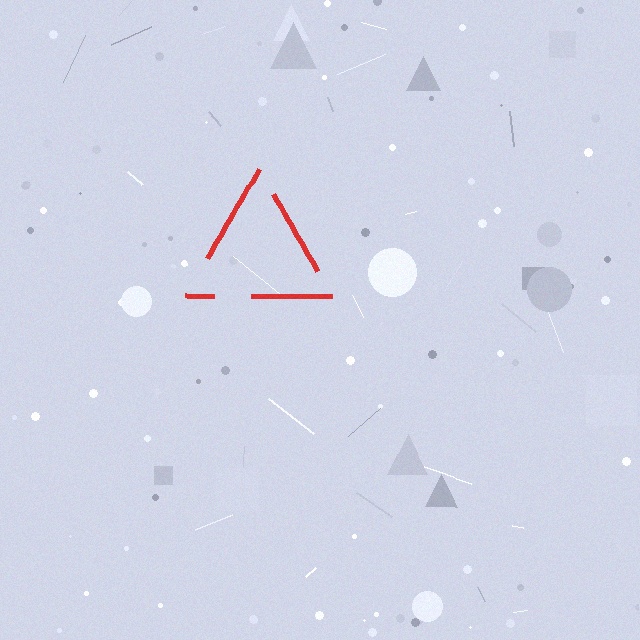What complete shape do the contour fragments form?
The contour fragments form a triangle.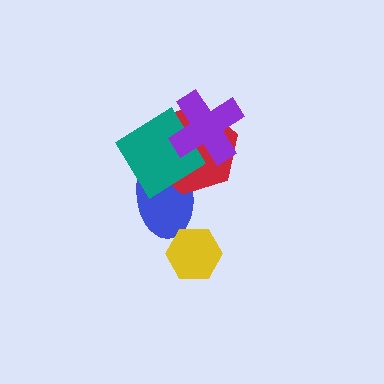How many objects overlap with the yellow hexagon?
0 objects overlap with the yellow hexagon.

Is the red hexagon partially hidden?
Yes, it is partially covered by another shape.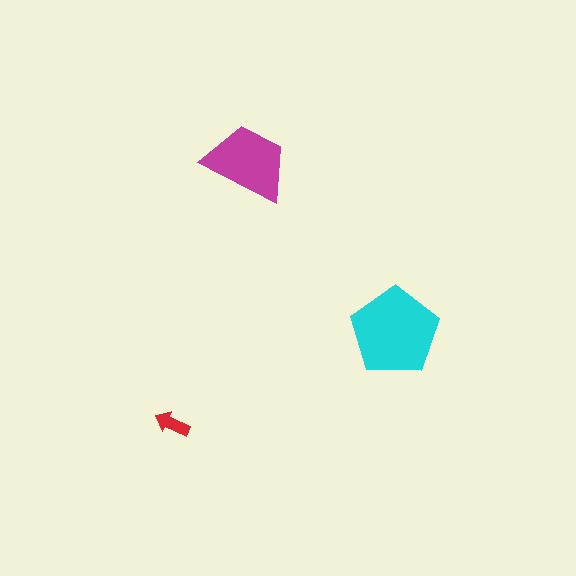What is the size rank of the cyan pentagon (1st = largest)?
1st.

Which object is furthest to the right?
The cyan pentagon is rightmost.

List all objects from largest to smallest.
The cyan pentagon, the magenta trapezoid, the red arrow.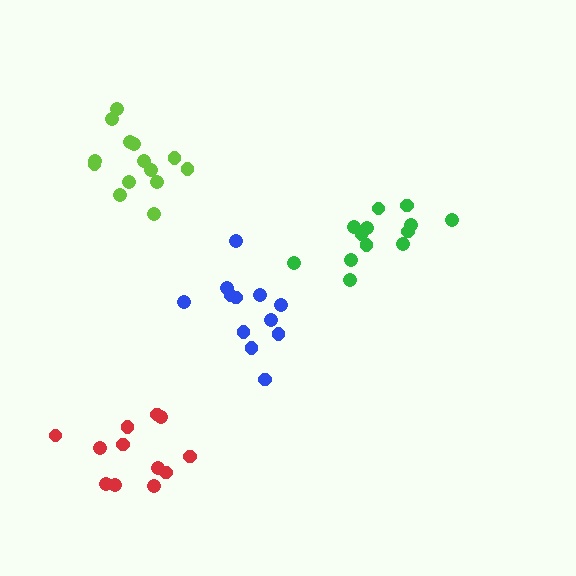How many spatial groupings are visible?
There are 4 spatial groupings.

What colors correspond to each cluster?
The clusters are colored: blue, lime, green, red.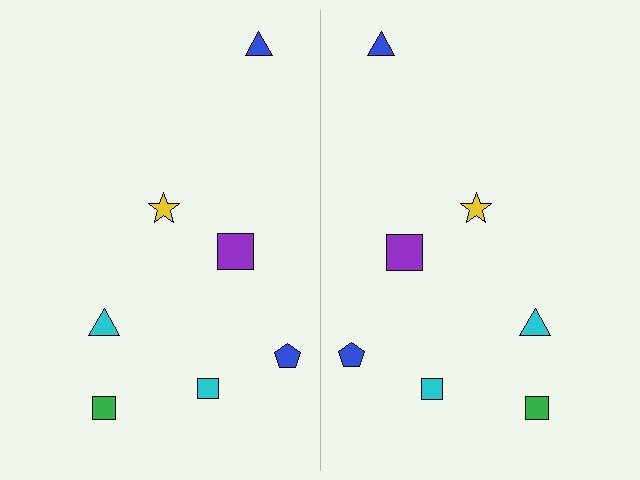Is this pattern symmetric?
Yes, this pattern has bilateral (reflection) symmetry.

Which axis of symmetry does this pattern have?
The pattern has a vertical axis of symmetry running through the center of the image.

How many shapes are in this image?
There are 14 shapes in this image.